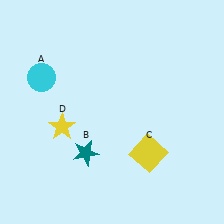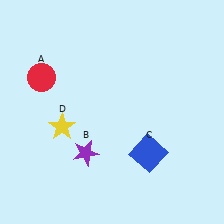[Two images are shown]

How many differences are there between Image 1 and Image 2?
There are 3 differences between the two images.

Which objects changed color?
A changed from cyan to red. B changed from teal to purple. C changed from yellow to blue.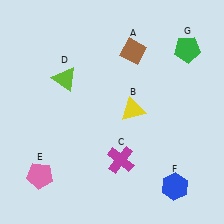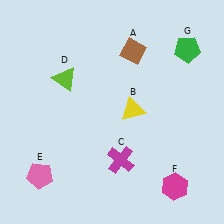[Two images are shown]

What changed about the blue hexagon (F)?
In Image 1, F is blue. In Image 2, it changed to magenta.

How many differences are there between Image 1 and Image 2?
There is 1 difference between the two images.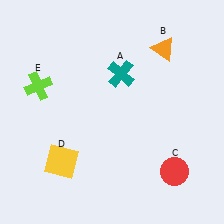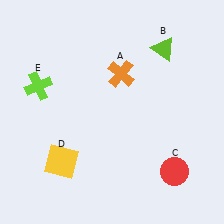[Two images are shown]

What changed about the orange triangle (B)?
In Image 1, B is orange. In Image 2, it changed to lime.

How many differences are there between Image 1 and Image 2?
There are 2 differences between the two images.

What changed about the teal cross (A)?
In Image 1, A is teal. In Image 2, it changed to orange.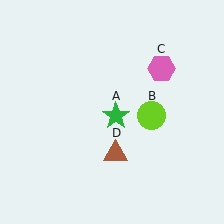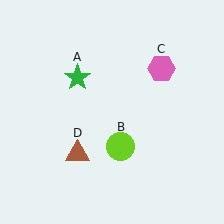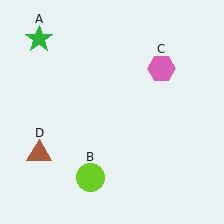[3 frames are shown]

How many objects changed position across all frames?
3 objects changed position: green star (object A), lime circle (object B), brown triangle (object D).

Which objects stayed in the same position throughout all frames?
Pink hexagon (object C) remained stationary.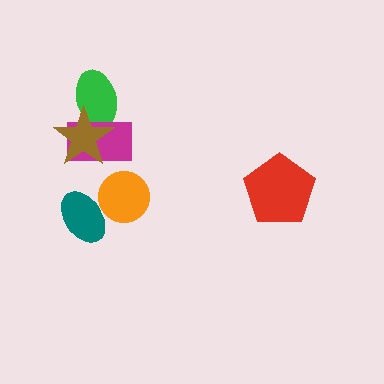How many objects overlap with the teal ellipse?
1 object overlaps with the teal ellipse.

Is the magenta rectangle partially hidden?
Yes, it is partially covered by another shape.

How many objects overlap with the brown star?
2 objects overlap with the brown star.